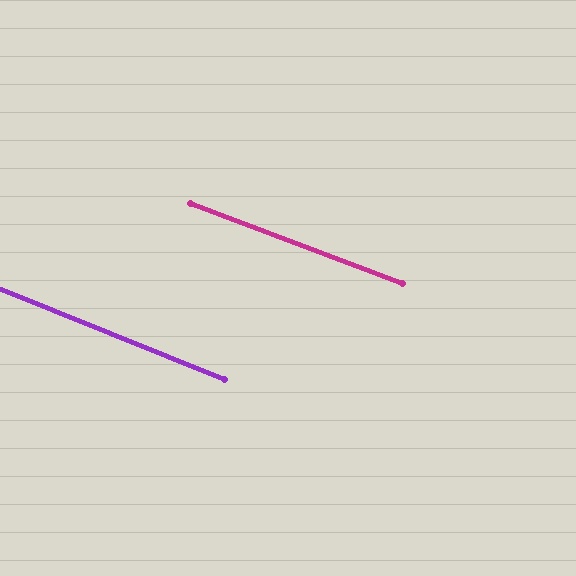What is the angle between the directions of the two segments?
Approximately 1 degree.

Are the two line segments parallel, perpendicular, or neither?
Parallel — their directions differ by only 1.0°.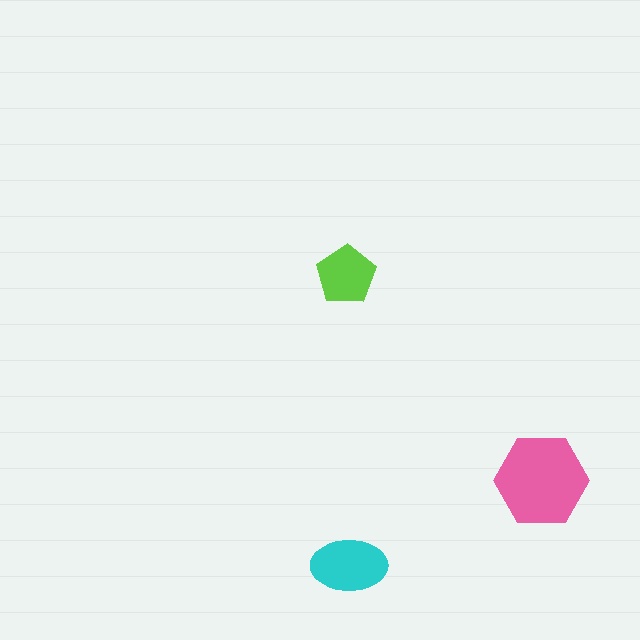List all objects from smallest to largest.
The lime pentagon, the cyan ellipse, the pink hexagon.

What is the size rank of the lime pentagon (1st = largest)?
3rd.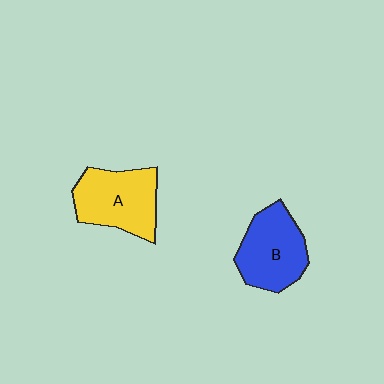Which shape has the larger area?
Shape A (yellow).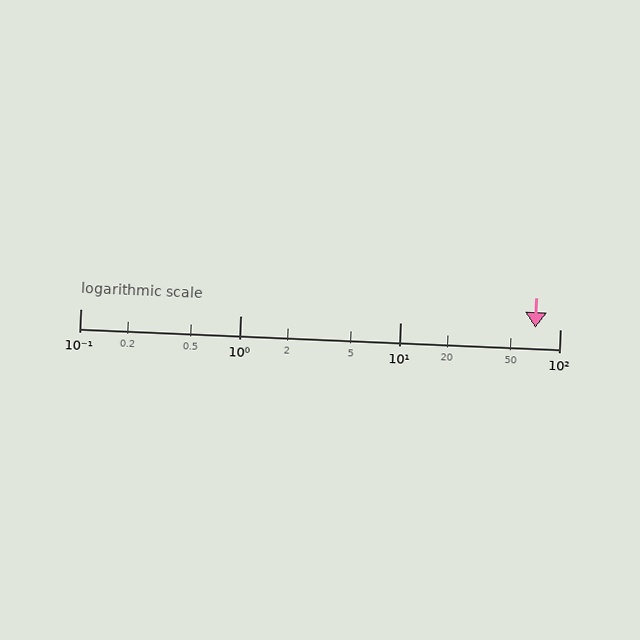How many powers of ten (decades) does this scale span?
The scale spans 3 decades, from 0.1 to 100.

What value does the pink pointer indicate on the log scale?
The pointer indicates approximately 70.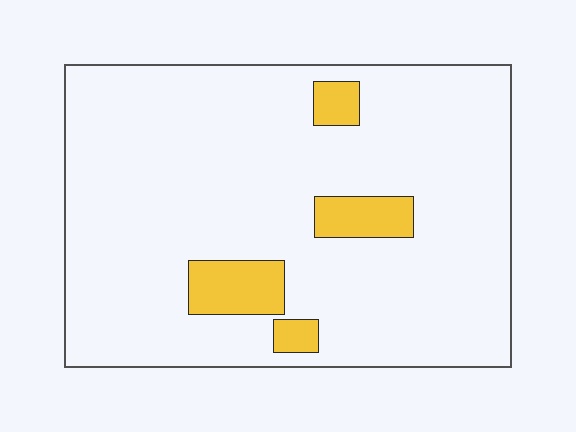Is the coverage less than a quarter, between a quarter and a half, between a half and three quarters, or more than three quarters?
Less than a quarter.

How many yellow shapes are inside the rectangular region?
4.